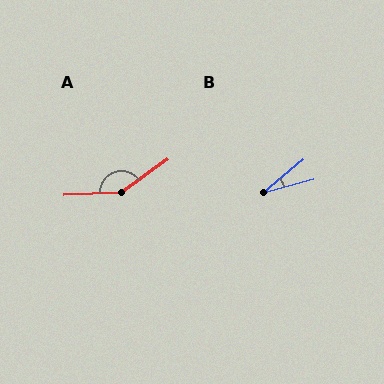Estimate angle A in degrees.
Approximately 147 degrees.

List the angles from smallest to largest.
B (25°), A (147°).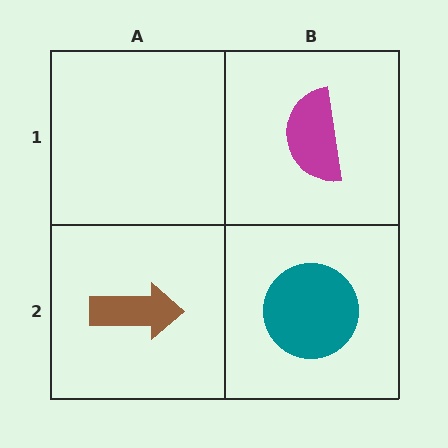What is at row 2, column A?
A brown arrow.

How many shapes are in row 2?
2 shapes.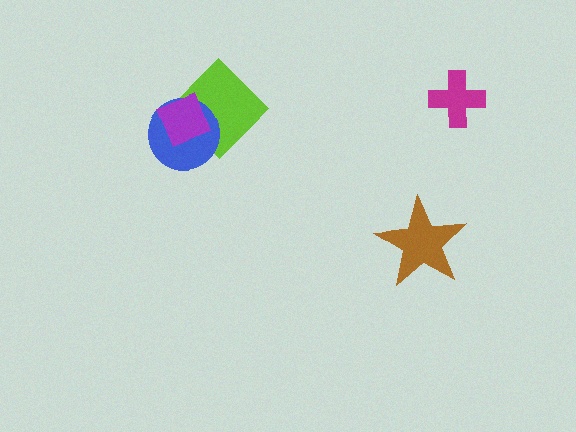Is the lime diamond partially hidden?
Yes, it is partially covered by another shape.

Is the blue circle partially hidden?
Yes, it is partially covered by another shape.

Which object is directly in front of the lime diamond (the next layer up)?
The blue circle is directly in front of the lime diamond.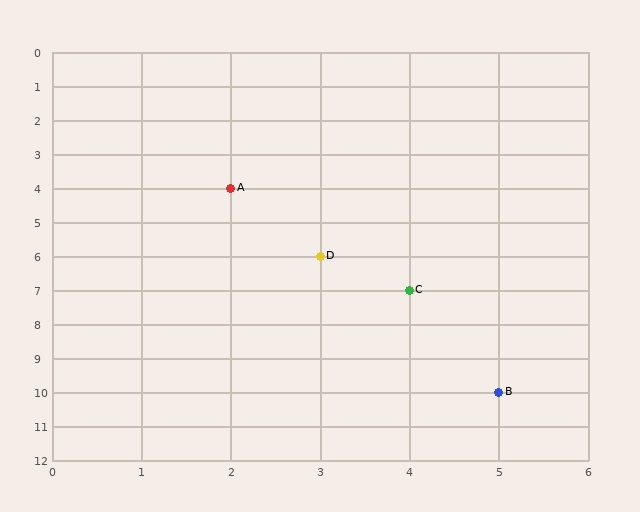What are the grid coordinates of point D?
Point D is at grid coordinates (3, 6).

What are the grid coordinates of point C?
Point C is at grid coordinates (4, 7).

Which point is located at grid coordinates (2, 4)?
Point A is at (2, 4).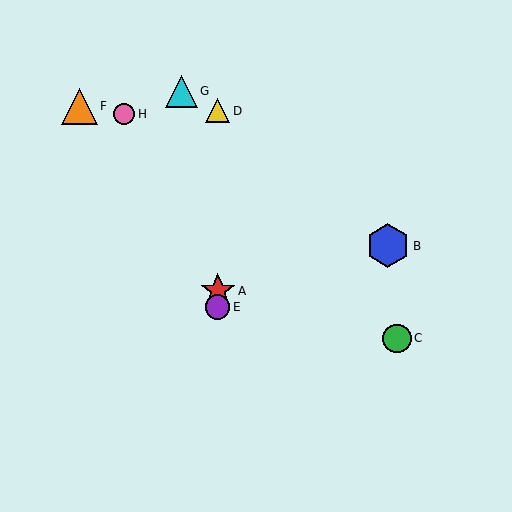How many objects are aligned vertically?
3 objects (A, D, E) are aligned vertically.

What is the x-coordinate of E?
Object E is at x≈218.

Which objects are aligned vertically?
Objects A, D, E are aligned vertically.